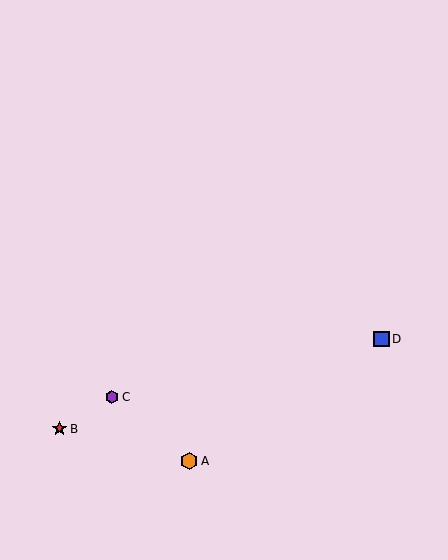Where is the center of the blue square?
The center of the blue square is at (382, 339).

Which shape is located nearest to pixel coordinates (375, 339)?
The blue square (labeled D) at (382, 339) is nearest to that location.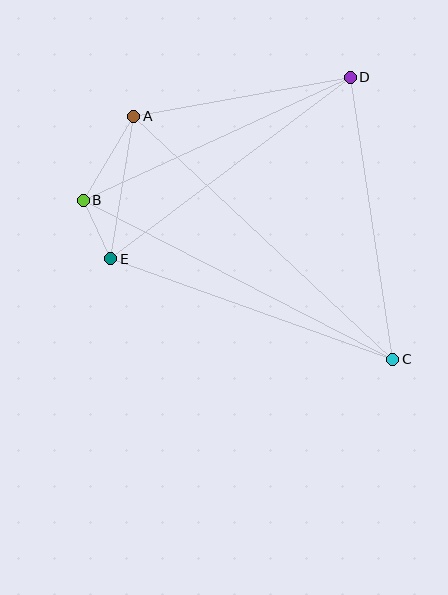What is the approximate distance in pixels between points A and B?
The distance between A and B is approximately 98 pixels.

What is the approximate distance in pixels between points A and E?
The distance between A and E is approximately 144 pixels.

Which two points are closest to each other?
Points B and E are closest to each other.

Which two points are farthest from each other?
Points A and C are farthest from each other.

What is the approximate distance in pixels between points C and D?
The distance between C and D is approximately 285 pixels.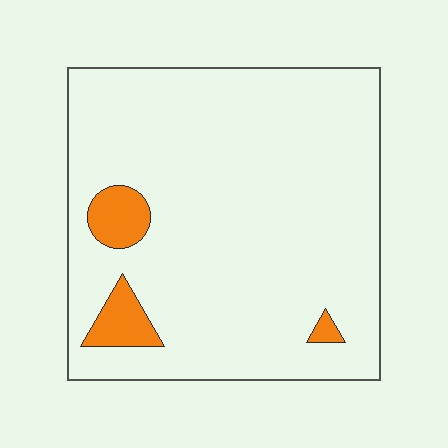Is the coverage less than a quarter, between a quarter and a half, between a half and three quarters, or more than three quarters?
Less than a quarter.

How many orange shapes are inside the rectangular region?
3.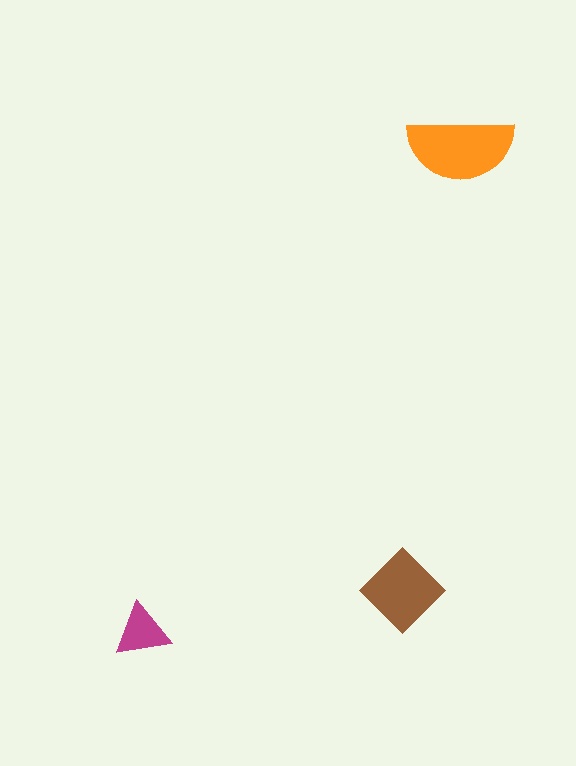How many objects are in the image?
There are 3 objects in the image.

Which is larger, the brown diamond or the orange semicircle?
The orange semicircle.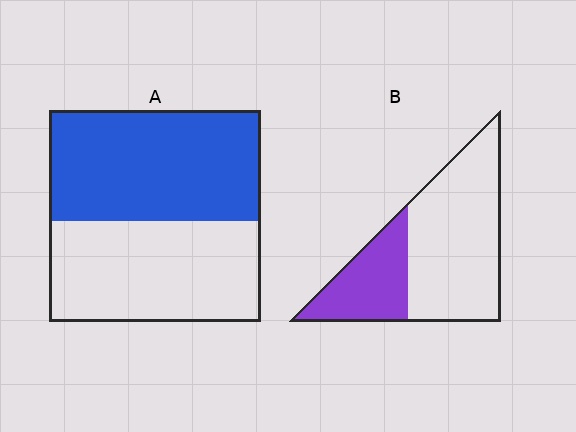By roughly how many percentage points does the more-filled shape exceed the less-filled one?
By roughly 20 percentage points (A over B).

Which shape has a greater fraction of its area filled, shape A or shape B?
Shape A.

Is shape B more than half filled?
No.